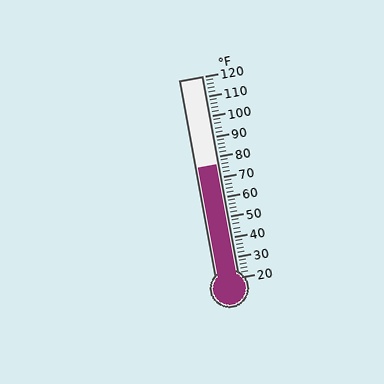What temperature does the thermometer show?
The thermometer shows approximately 76°F.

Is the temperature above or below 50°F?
The temperature is above 50°F.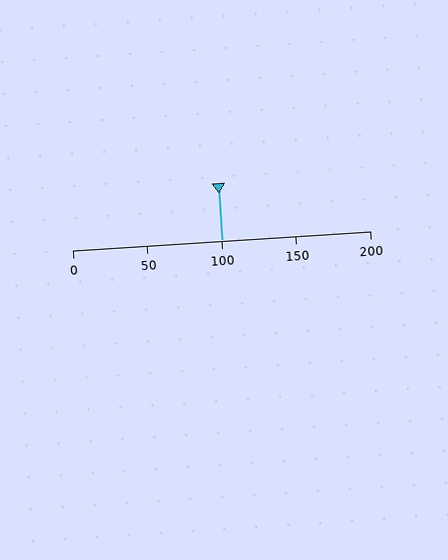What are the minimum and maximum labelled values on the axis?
The axis runs from 0 to 200.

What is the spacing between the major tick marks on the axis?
The major ticks are spaced 50 apart.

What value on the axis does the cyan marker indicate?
The marker indicates approximately 100.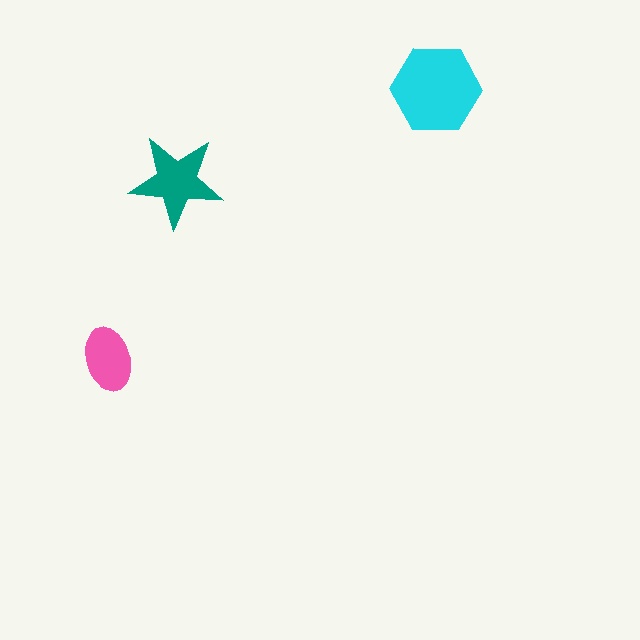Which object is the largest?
The cyan hexagon.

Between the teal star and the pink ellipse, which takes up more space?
The teal star.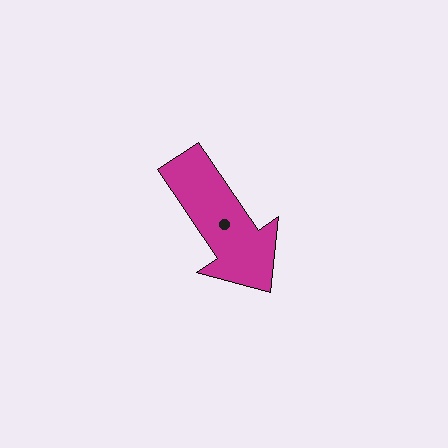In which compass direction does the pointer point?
Southeast.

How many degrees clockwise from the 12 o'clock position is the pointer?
Approximately 146 degrees.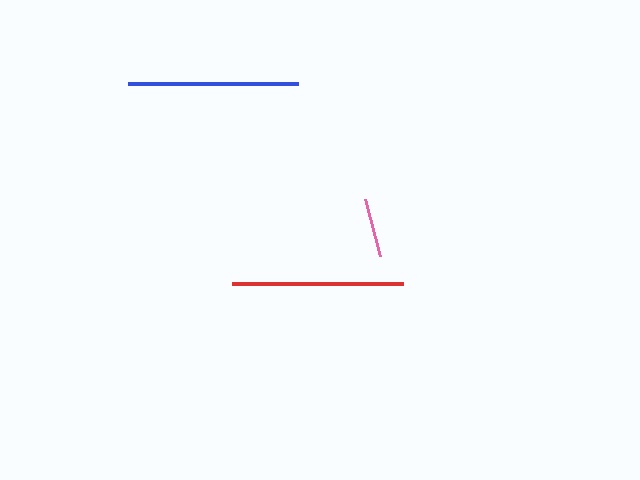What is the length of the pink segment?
The pink segment is approximately 60 pixels long.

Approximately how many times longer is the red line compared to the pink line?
The red line is approximately 2.8 times the length of the pink line.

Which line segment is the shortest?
The pink line is the shortest at approximately 60 pixels.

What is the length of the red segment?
The red segment is approximately 171 pixels long.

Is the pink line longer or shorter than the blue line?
The blue line is longer than the pink line.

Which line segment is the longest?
The red line is the longest at approximately 171 pixels.